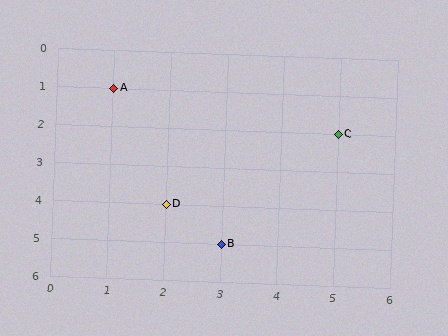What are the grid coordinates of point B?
Point B is at grid coordinates (3, 5).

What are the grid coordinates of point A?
Point A is at grid coordinates (1, 1).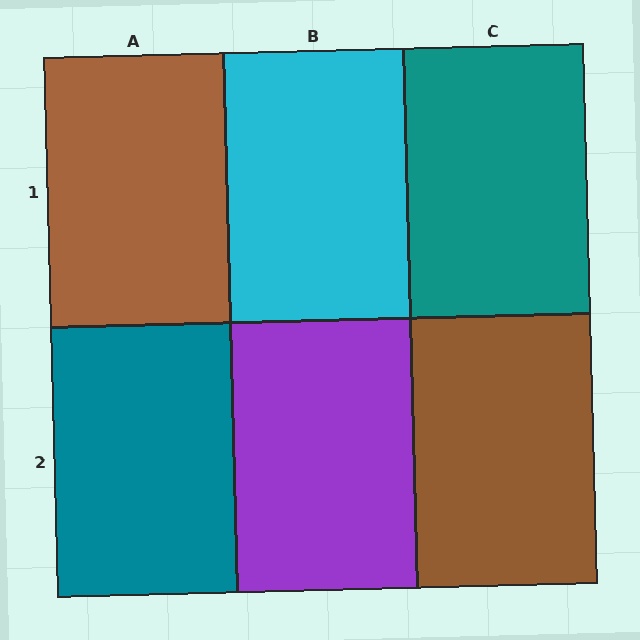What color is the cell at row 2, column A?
Teal.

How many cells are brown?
2 cells are brown.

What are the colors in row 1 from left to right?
Brown, cyan, teal.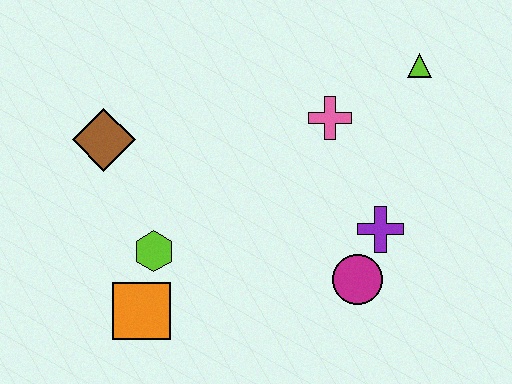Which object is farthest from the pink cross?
The orange square is farthest from the pink cross.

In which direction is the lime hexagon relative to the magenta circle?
The lime hexagon is to the left of the magenta circle.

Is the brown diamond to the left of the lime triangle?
Yes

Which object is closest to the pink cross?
The lime triangle is closest to the pink cross.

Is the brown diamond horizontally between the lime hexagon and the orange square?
No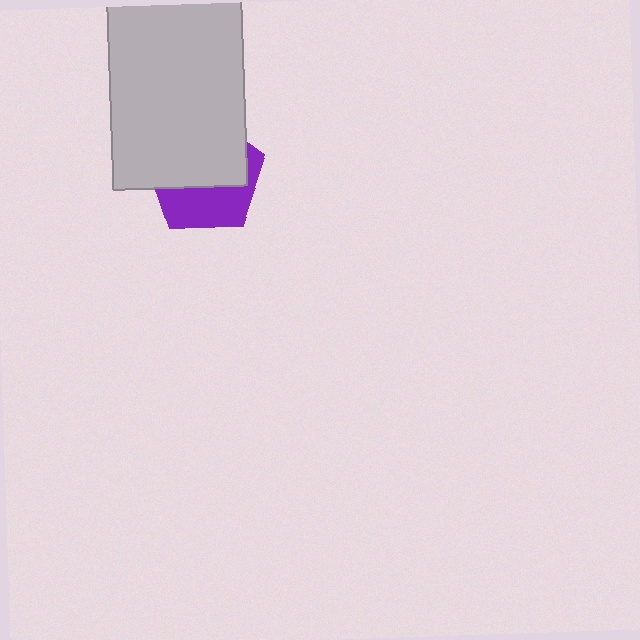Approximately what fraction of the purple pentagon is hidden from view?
Roughly 59% of the purple pentagon is hidden behind the light gray rectangle.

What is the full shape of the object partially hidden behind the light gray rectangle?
The partially hidden object is a purple pentagon.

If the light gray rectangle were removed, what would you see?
You would see the complete purple pentagon.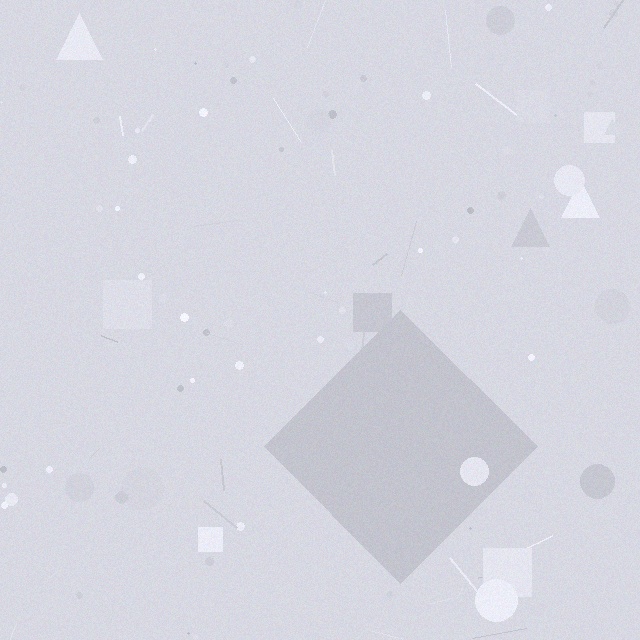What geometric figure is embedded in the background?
A diamond is embedded in the background.